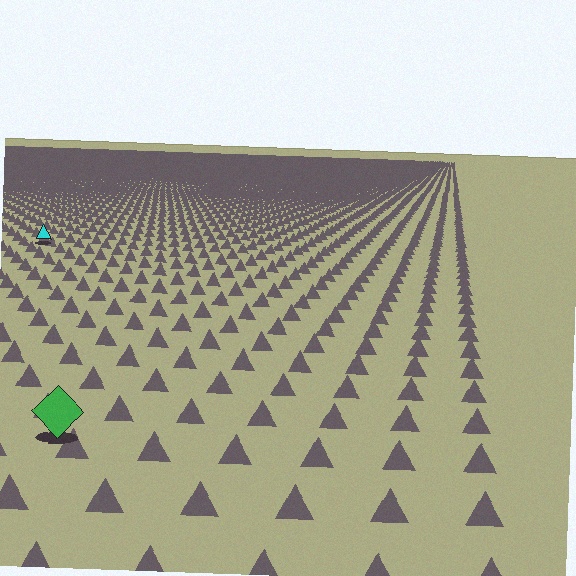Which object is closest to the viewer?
The green diamond is closest. The texture marks near it are larger and more spread out.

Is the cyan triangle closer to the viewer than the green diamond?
No. The green diamond is closer — you can tell from the texture gradient: the ground texture is coarser near it.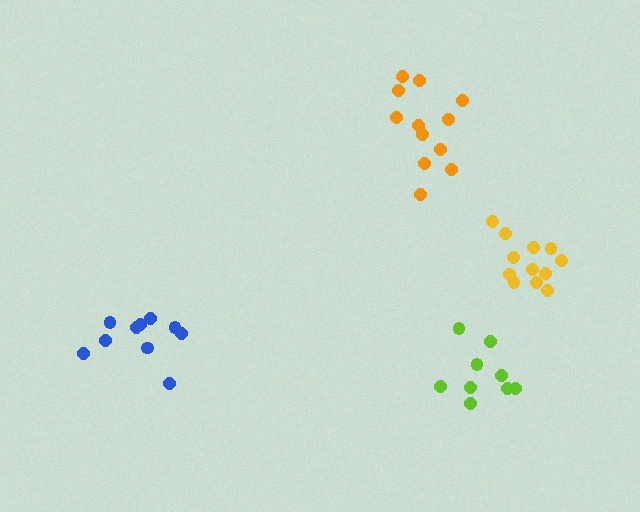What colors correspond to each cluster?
The clusters are colored: orange, yellow, lime, blue.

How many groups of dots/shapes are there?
There are 4 groups.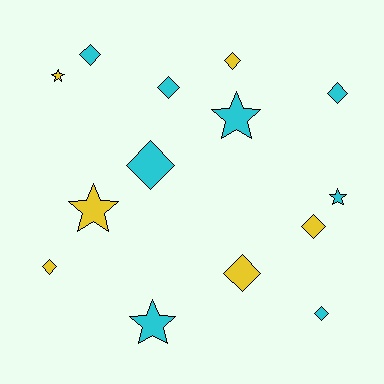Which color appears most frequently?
Cyan, with 8 objects.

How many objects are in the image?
There are 14 objects.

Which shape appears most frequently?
Diamond, with 9 objects.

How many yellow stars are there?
There are 2 yellow stars.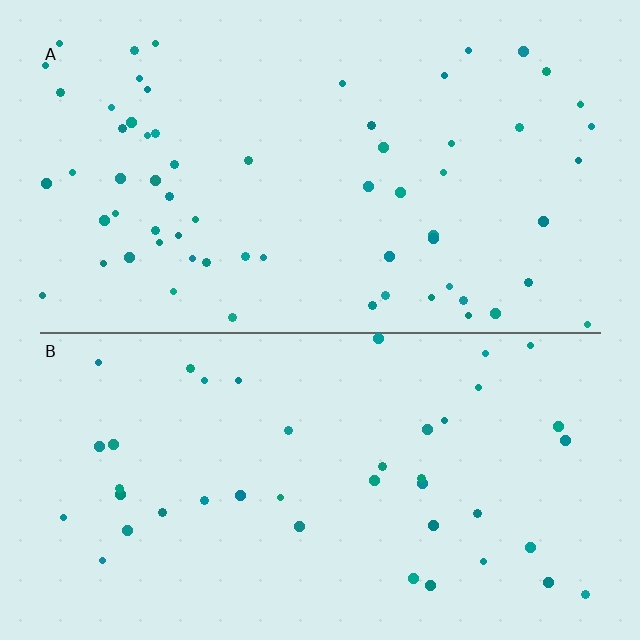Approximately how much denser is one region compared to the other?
Approximately 1.5× — region A over region B.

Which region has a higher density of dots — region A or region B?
A (the top).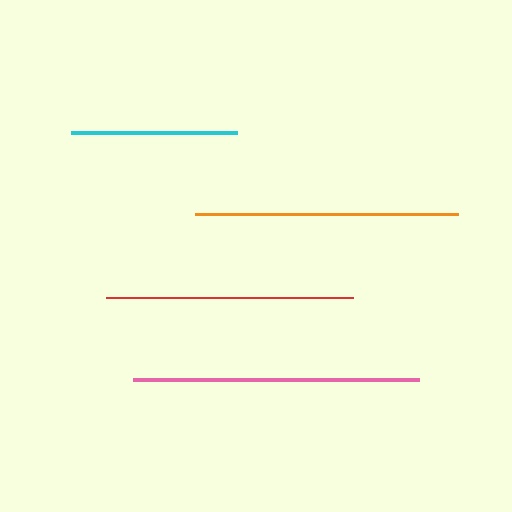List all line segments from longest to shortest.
From longest to shortest: pink, orange, red, cyan.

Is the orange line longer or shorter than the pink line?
The pink line is longer than the orange line.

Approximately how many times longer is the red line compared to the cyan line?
The red line is approximately 1.5 times the length of the cyan line.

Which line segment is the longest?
The pink line is the longest at approximately 286 pixels.